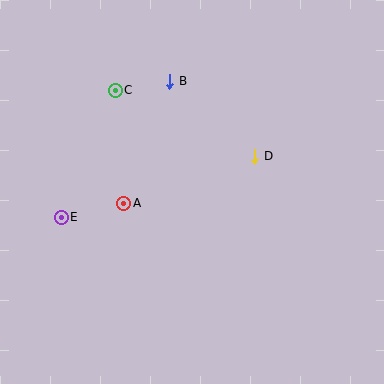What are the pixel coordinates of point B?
Point B is at (170, 81).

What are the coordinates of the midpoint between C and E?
The midpoint between C and E is at (88, 154).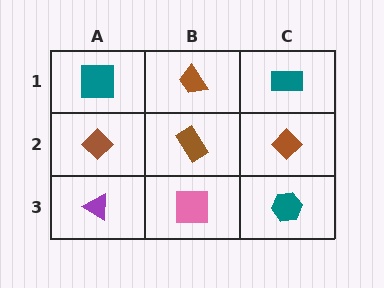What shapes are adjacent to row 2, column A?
A teal square (row 1, column A), a purple triangle (row 3, column A), a brown rectangle (row 2, column B).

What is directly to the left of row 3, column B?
A purple triangle.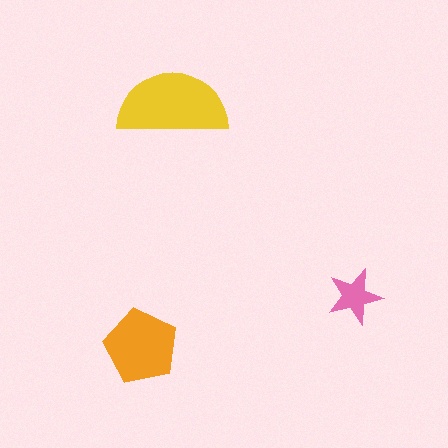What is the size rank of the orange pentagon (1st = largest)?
2nd.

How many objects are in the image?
There are 3 objects in the image.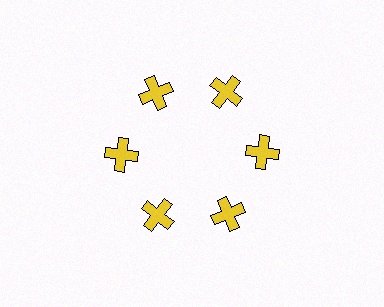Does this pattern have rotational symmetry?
Yes, this pattern has 6-fold rotational symmetry. It looks the same after rotating 60 degrees around the center.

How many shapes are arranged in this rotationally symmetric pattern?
There are 6 shapes, arranged in 6 groups of 1.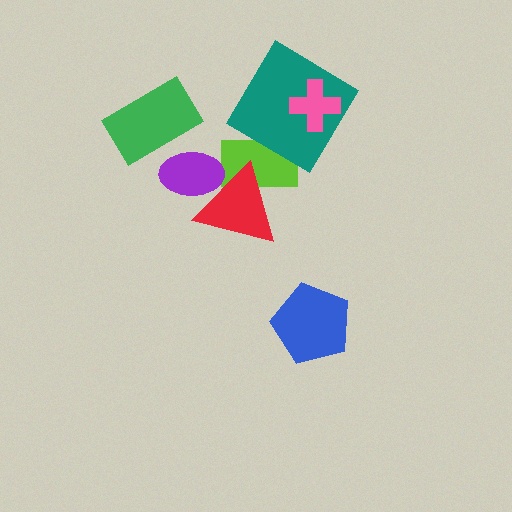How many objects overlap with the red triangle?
2 objects overlap with the red triangle.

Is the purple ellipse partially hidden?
Yes, it is partially covered by another shape.